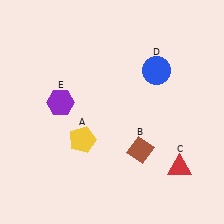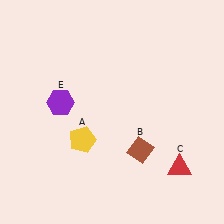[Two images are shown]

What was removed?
The blue circle (D) was removed in Image 2.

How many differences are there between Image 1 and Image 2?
There is 1 difference between the two images.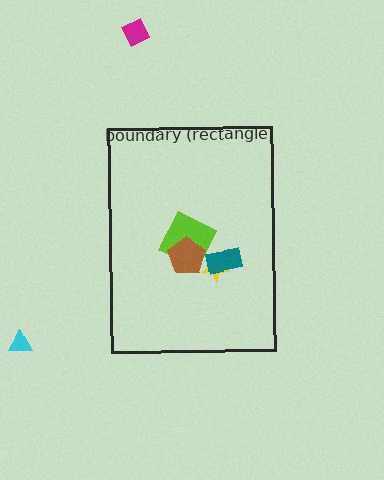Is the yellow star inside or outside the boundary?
Inside.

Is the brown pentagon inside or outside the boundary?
Inside.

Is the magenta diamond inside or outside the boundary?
Outside.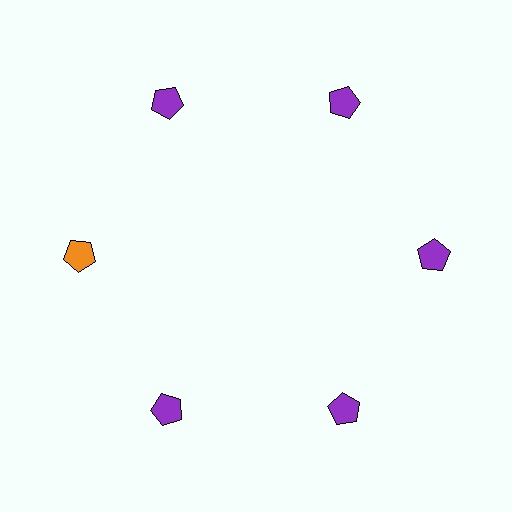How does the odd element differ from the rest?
It has a different color: orange instead of purple.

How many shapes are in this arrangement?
There are 6 shapes arranged in a ring pattern.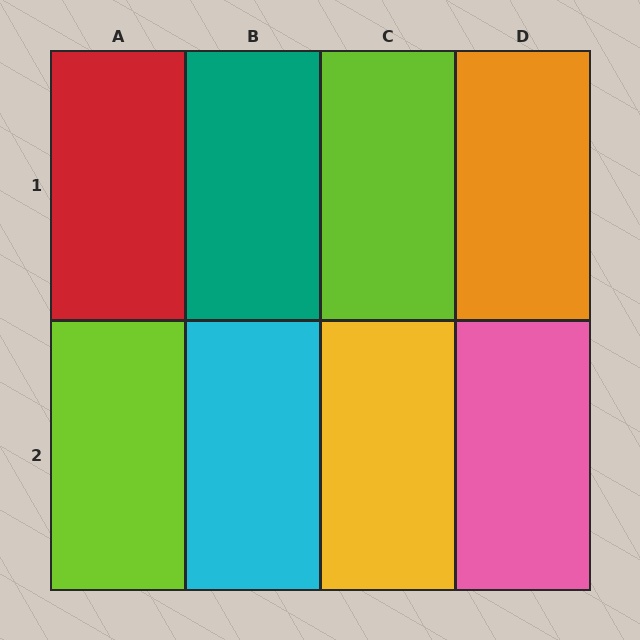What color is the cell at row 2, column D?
Pink.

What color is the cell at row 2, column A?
Lime.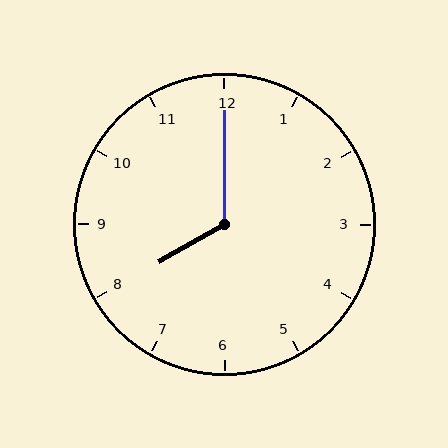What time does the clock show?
8:00.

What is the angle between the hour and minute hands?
Approximately 120 degrees.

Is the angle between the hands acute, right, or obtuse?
It is obtuse.